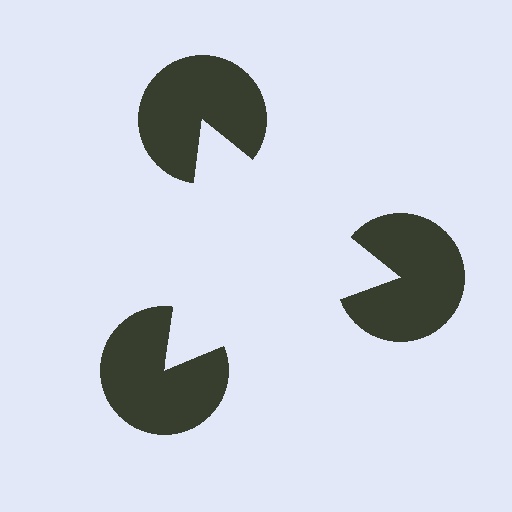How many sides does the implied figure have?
3 sides.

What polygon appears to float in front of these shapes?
An illusory triangle — its edges are inferred from the aligned wedge cuts in the pac-man discs, not physically drawn.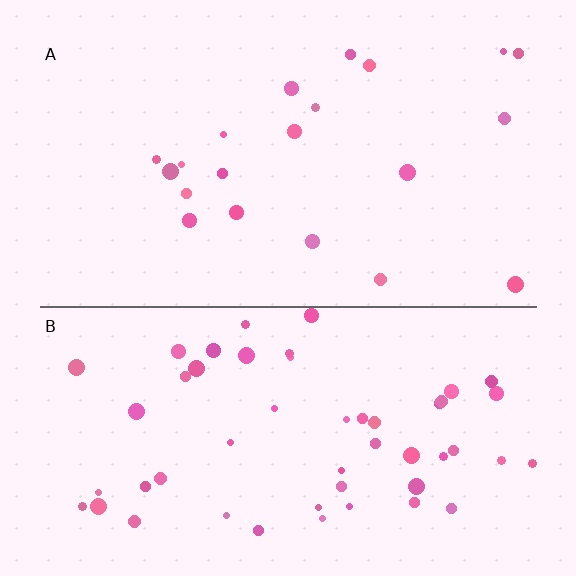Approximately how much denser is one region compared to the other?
Approximately 2.5× — region B over region A.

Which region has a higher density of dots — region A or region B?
B (the bottom).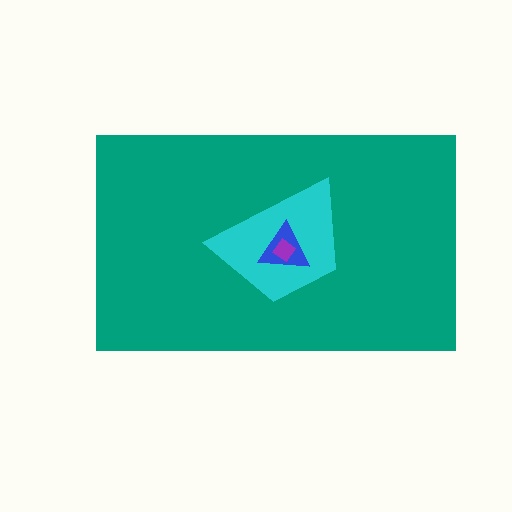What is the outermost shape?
The teal rectangle.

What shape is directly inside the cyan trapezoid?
The blue triangle.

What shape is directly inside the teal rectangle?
The cyan trapezoid.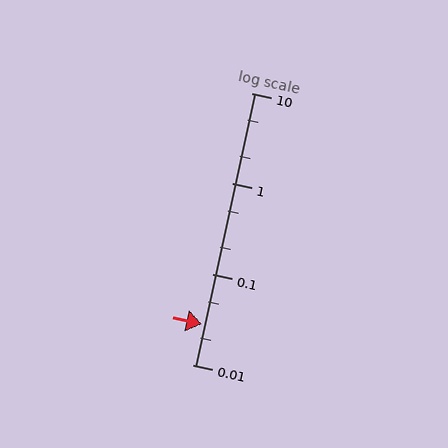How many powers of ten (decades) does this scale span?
The scale spans 3 decades, from 0.01 to 10.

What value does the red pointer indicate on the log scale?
The pointer indicates approximately 0.028.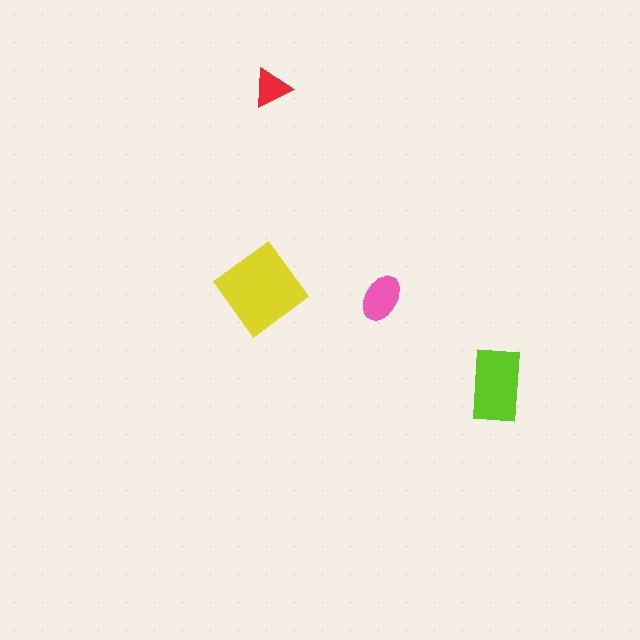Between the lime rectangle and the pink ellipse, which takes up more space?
The lime rectangle.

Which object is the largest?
The yellow diamond.